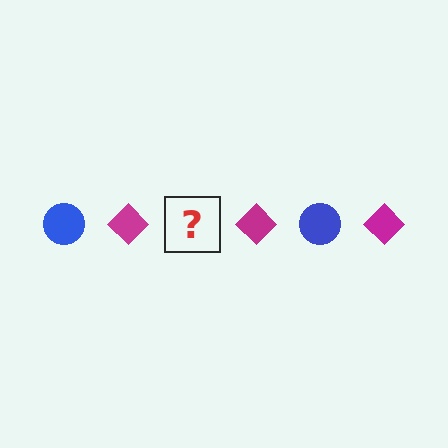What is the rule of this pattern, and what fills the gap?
The rule is that the pattern alternates between blue circle and magenta diamond. The gap should be filled with a blue circle.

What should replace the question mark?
The question mark should be replaced with a blue circle.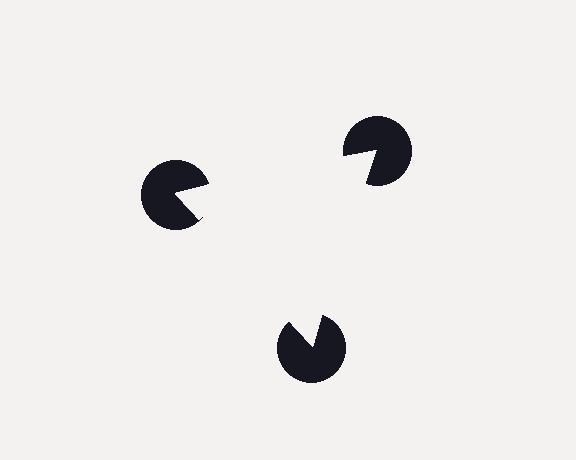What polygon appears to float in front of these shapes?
An illusory triangle — its edges are inferred from the aligned wedge cuts in the pac-man discs, not physically drawn.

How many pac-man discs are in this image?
There are 3 — one at each vertex of the illusory triangle.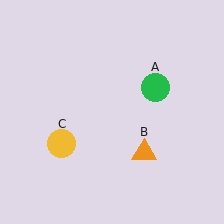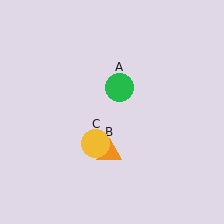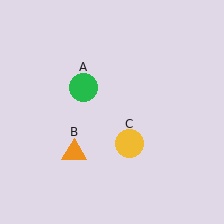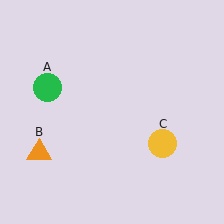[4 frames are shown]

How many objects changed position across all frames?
3 objects changed position: green circle (object A), orange triangle (object B), yellow circle (object C).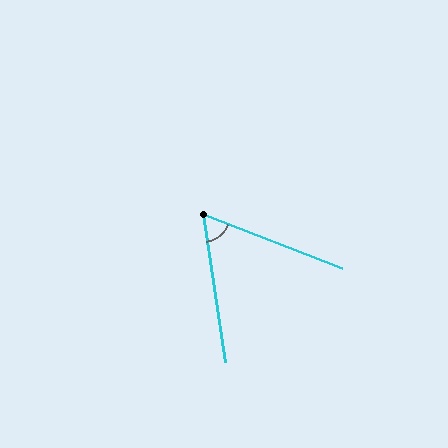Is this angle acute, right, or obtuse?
It is acute.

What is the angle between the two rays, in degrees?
Approximately 61 degrees.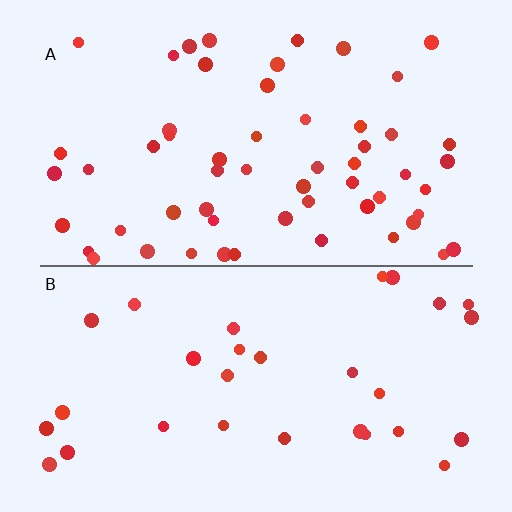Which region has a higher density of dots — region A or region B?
A (the top).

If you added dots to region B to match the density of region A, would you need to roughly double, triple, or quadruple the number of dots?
Approximately double.